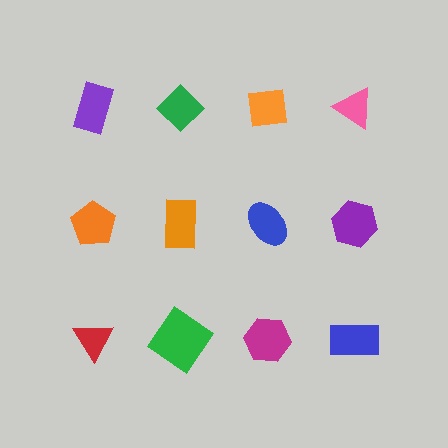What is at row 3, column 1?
A red triangle.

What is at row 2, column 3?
A blue ellipse.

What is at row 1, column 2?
A green diamond.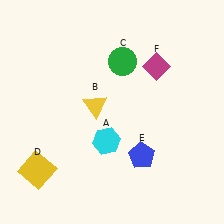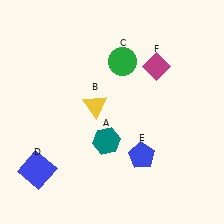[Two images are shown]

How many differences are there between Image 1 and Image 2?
There are 2 differences between the two images.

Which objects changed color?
A changed from cyan to teal. D changed from yellow to blue.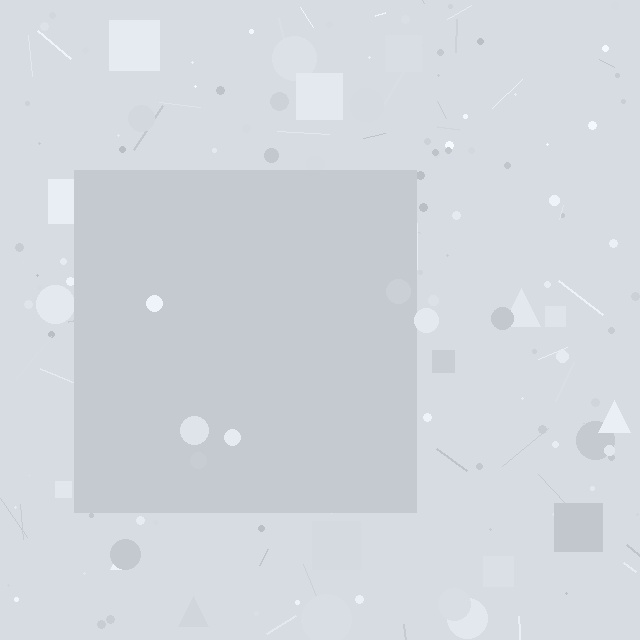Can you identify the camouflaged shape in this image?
The camouflaged shape is a square.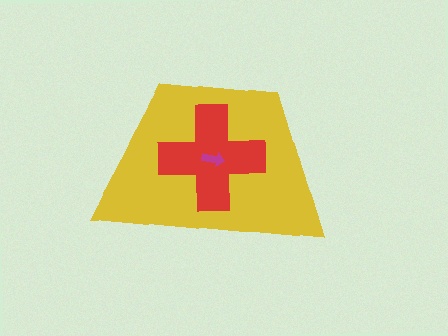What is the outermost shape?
The yellow trapezoid.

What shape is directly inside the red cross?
The magenta arrow.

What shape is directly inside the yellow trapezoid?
The red cross.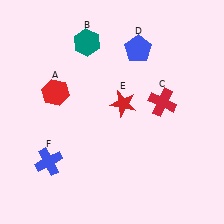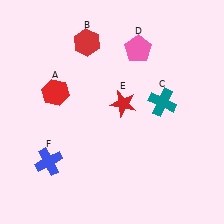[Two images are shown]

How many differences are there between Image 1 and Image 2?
There are 3 differences between the two images.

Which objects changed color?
B changed from teal to red. C changed from red to teal. D changed from blue to pink.